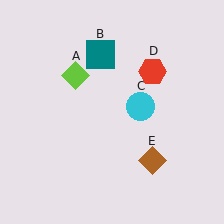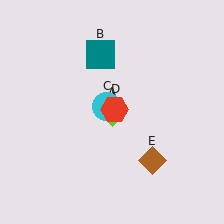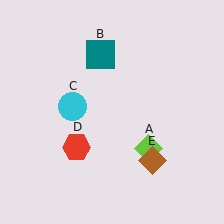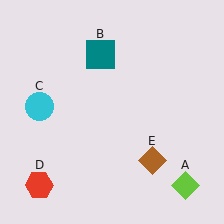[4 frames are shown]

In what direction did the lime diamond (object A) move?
The lime diamond (object A) moved down and to the right.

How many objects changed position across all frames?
3 objects changed position: lime diamond (object A), cyan circle (object C), red hexagon (object D).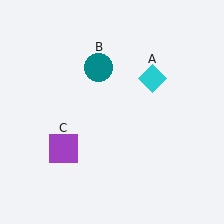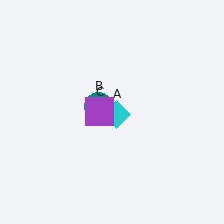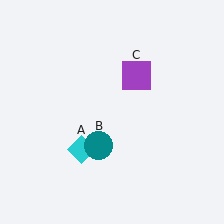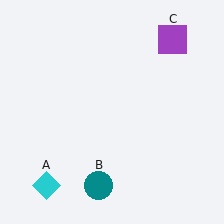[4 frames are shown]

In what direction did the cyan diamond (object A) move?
The cyan diamond (object A) moved down and to the left.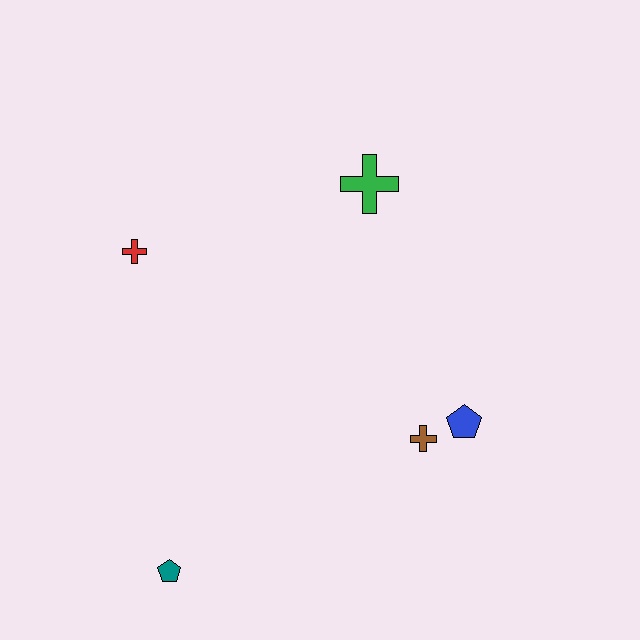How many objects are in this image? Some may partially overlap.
There are 5 objects.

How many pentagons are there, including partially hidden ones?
There are 2 pentagons.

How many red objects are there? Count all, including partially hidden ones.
There is 1 red object.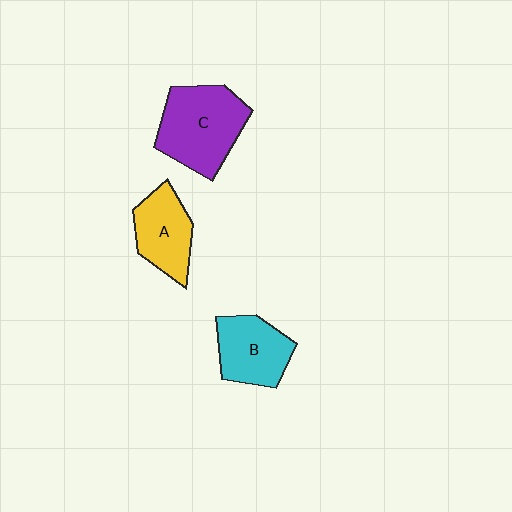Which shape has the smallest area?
Shape A (yellow).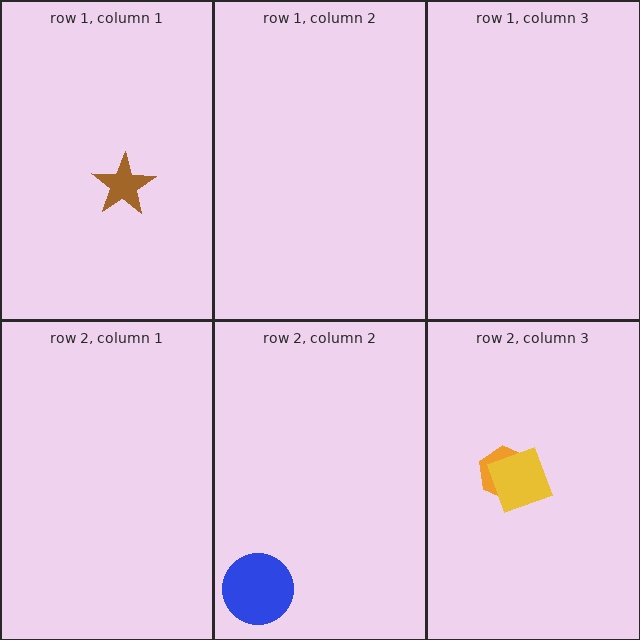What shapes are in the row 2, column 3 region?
The orange hexagon, the yellow square.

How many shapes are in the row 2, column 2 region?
1.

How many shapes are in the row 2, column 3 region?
2.